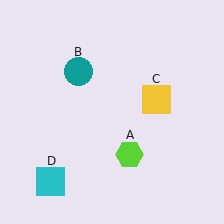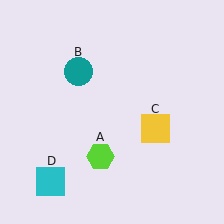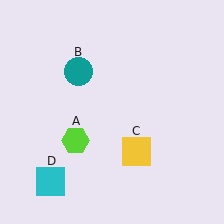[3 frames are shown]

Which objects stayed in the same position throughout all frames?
Teal circle (object B) and cyan square (object D) remained stationary.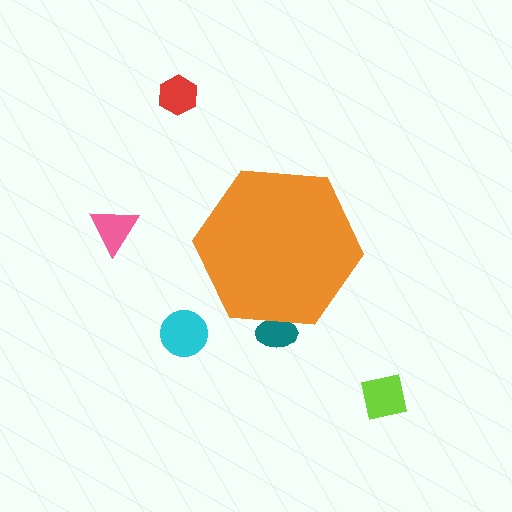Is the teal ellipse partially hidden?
Yes, the teal ellipse is partially hidden behind the orange hexagon.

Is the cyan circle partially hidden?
No, the cyan circle is fully visible.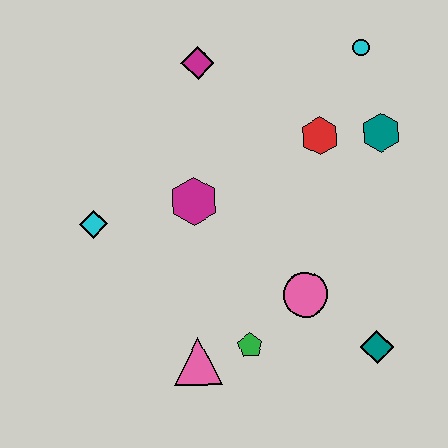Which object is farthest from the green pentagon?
The cyan circle is farthest from the green pentagon.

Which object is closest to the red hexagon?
The teal hexagon is closest to the red hexagon.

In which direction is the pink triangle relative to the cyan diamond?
The pink triangle is below the cyan diamond.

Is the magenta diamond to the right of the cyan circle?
No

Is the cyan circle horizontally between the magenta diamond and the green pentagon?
No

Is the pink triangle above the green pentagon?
No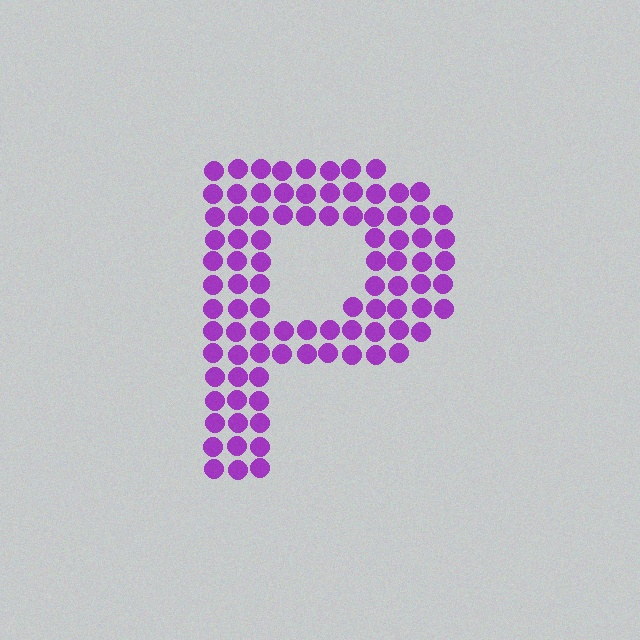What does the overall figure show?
The overall figure shows the letter P.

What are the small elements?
The small elements are circles.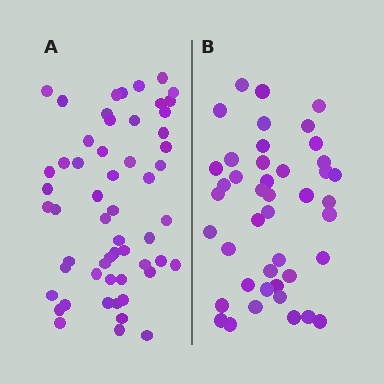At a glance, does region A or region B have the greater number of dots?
Region A (the left region) has more dots.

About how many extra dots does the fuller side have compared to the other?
Region A has approximately 15 more dots than region B.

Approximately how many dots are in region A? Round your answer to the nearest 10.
About 60 dots. (The exact count is 56, which rounds to 60.)